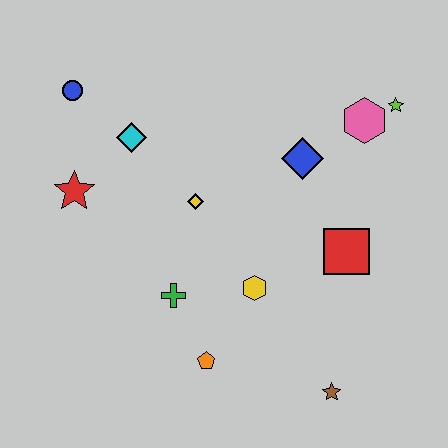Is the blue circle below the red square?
No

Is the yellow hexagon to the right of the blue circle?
Yes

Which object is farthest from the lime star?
The red star is farthest from the lime star.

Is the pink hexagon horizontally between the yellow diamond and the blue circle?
No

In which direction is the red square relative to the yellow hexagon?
The red square is to the right of the yellow hexagon.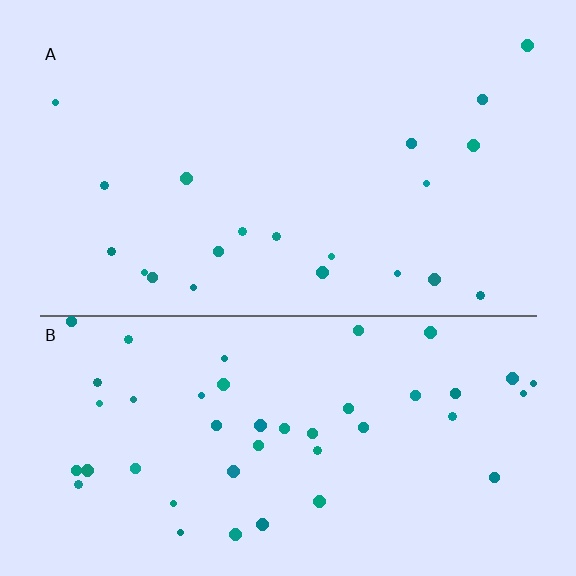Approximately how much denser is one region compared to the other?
Approximately 2.2× — region B over region A.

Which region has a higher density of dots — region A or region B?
B (the bottom).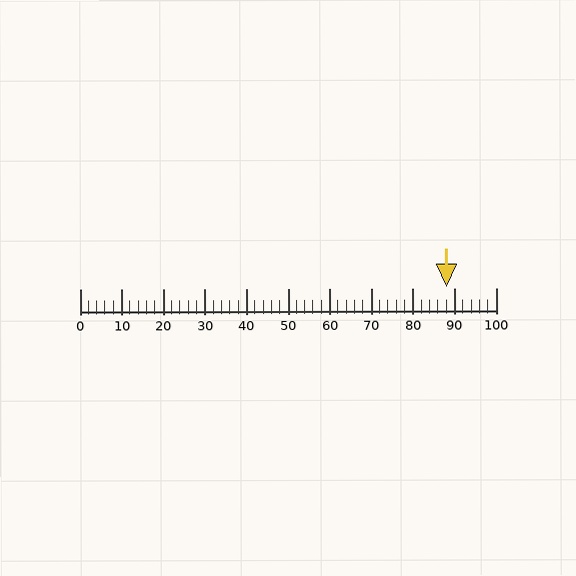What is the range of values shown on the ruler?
The ruler shows values from 0 to 100.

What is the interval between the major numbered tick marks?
The major tick marks are spaced 10 units apart.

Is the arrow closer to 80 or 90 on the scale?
The arrow is closer to 90.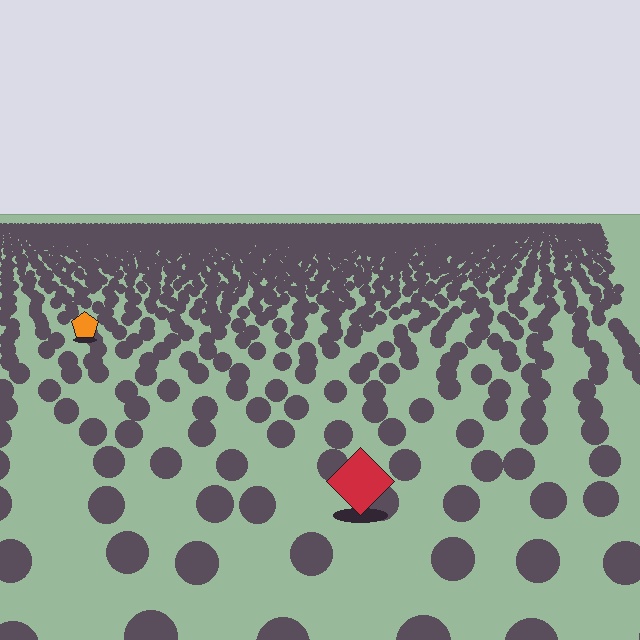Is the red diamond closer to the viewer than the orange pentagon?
Yes. The red diamond is closer — you can tell from the texture gradient: the ground texture is coarser near it.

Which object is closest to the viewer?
The red diamond is closest. The texture marks near it are larger and more spread out.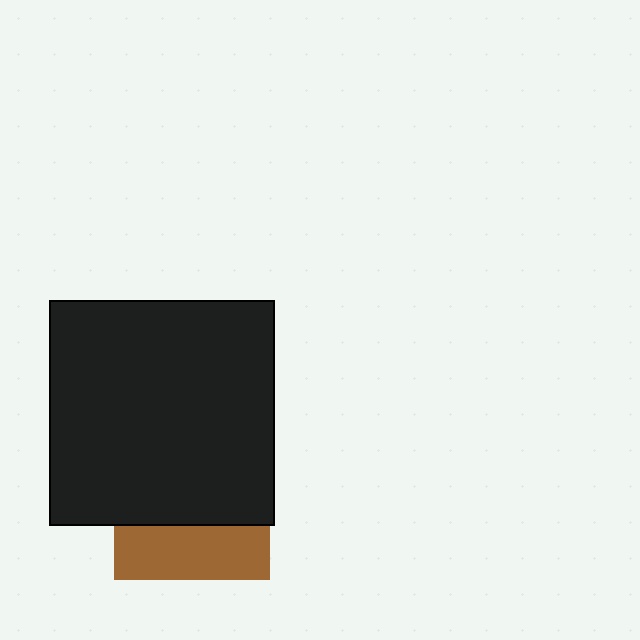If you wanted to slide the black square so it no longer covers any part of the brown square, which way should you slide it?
Slide it up — that is the most direct way to separate the two shapes.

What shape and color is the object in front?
The object in front is a black square.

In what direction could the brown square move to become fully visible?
The brown square could move down. That would shift it out from behind the black square entirely.